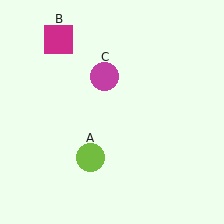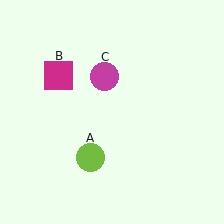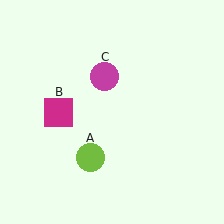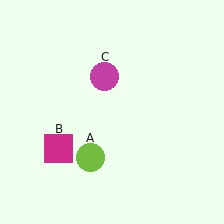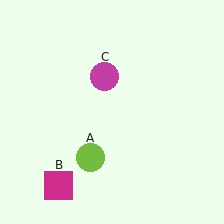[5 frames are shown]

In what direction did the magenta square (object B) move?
The magenta square (object B) moved down.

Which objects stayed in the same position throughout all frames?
Lime circle (object A) and magenta circle (object C) remained stationary.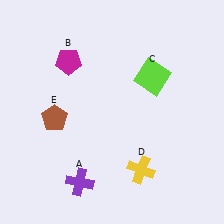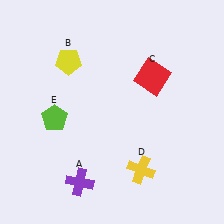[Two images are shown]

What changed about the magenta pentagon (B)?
In Image 1, B is magenta. In Image 2, it changed to yellow.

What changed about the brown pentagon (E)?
In Image 1, E is brown. In Image 2, it changed to lime.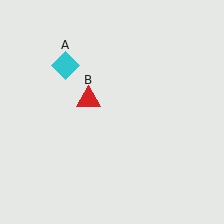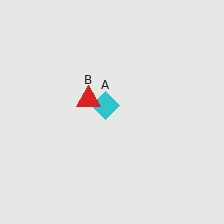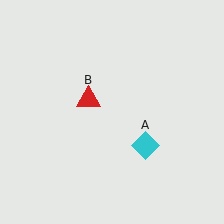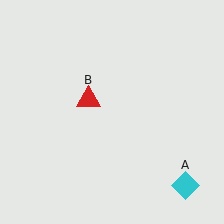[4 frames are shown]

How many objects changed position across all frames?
1 object changed position: cyan diamond (object A).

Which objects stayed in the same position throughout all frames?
Red triangle (object B) remained stationary.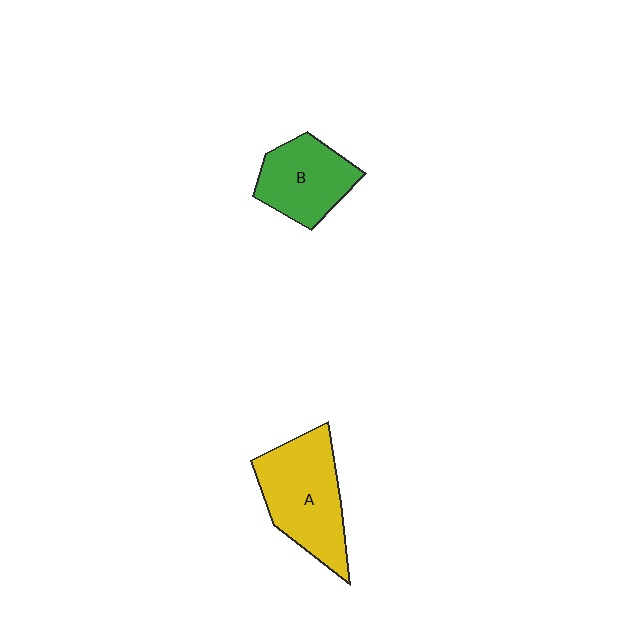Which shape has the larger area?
Shape A (yellow).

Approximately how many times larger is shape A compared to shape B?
Approximately 1.4 times.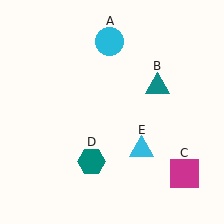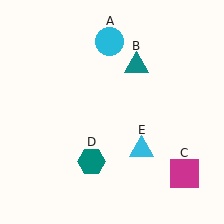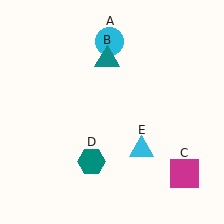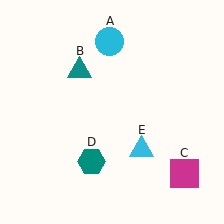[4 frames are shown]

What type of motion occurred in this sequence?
The teal triangle (object B) rotated counterclockwise around the center of the scene.